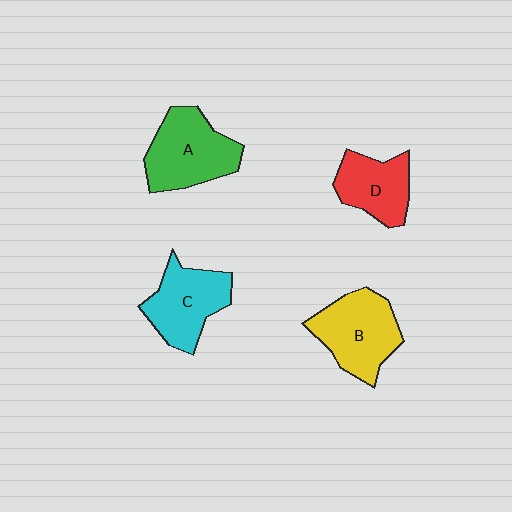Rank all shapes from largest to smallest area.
From largest to smallest: A (green), B (yellow), C (cyan), D (red).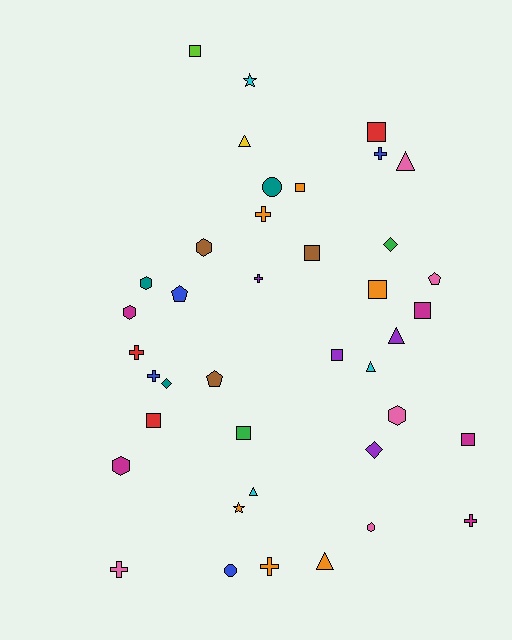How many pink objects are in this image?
There are 5 pink objects.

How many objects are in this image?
There are 40 objects.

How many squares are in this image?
There are 10 squares.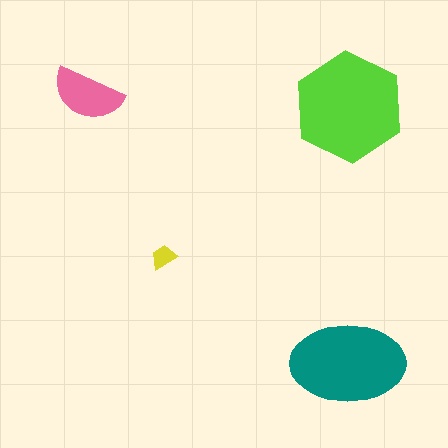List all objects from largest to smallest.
The lime hexagon, the teal ellipse, the pink semicircle, the yellow trapezoid.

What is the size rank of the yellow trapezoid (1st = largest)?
4th.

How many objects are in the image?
There are 4 objects in the image.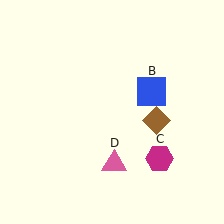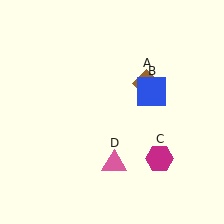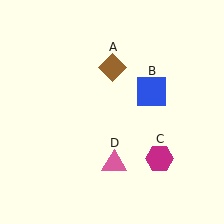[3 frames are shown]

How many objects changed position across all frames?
1 object changed position: brown diamond (object A).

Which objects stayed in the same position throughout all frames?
Blue square (object B) and magenta hexagon (object C) and pink triangle (object D) remained stationary.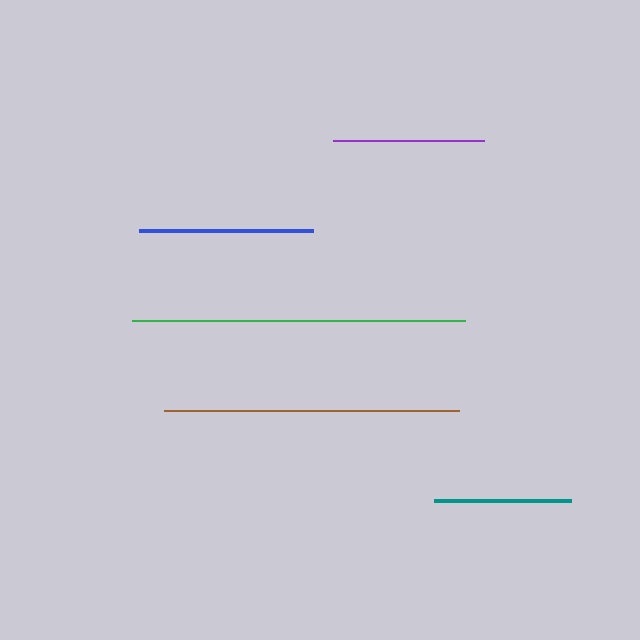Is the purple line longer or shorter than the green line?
The green line is longer than the purple line.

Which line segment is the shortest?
The teal line is the shortest at approximately 137 pixels.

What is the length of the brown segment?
The brown segment is approximately 295 pixels long.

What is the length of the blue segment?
The blue segment is approximately 174 pixels long.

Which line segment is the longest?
The green line is the longest at approximately 333 pixels.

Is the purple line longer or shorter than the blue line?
The blue line is longer than the purple line.